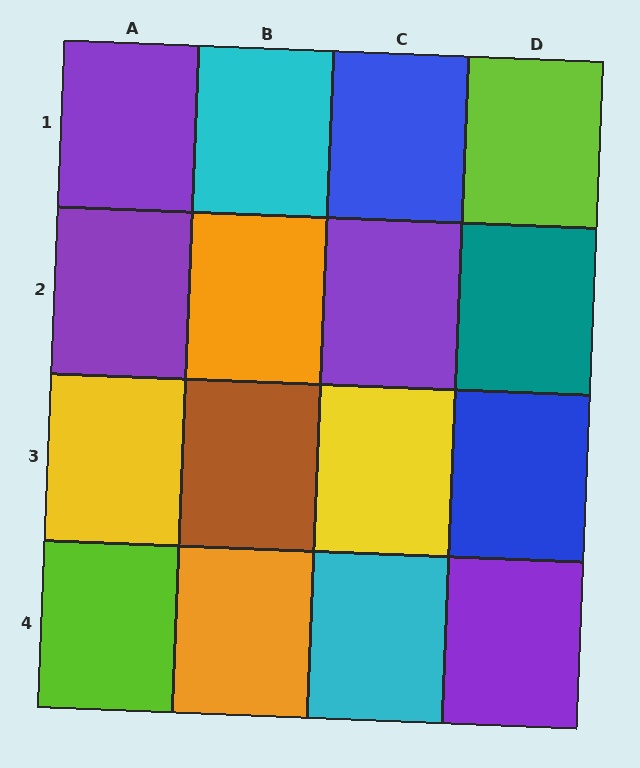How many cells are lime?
2 cells are lime.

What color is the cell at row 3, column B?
Brown.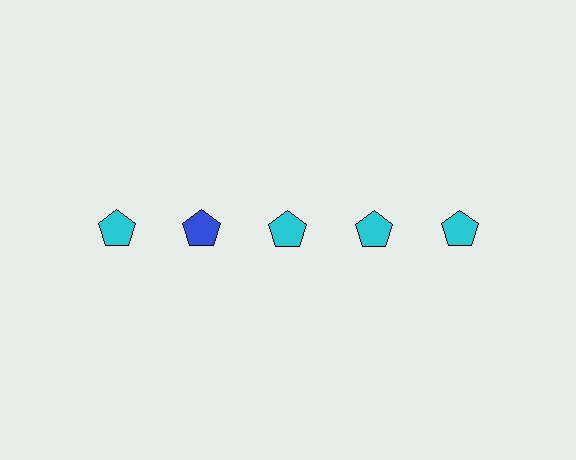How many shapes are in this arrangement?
There are 5 shapes arranged in a grid pattern.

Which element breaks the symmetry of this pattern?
The blue pentagon in the top row, second from left column breaks the symmetry. All other shapes are cyan pentagons.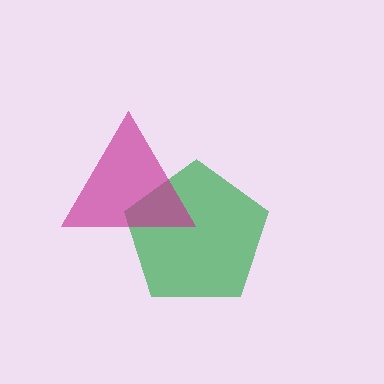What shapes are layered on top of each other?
The layered shapes are: a green pentagon, a magenta triangle.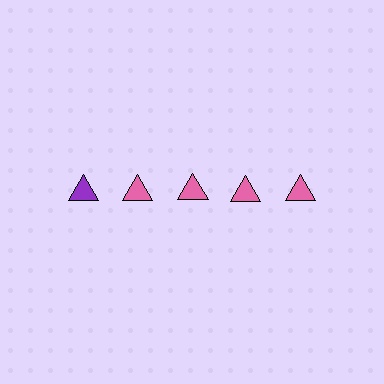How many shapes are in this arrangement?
There are 5 shapes arranged in a grid pattern.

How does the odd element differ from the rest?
It has a different color: purple instead of pink.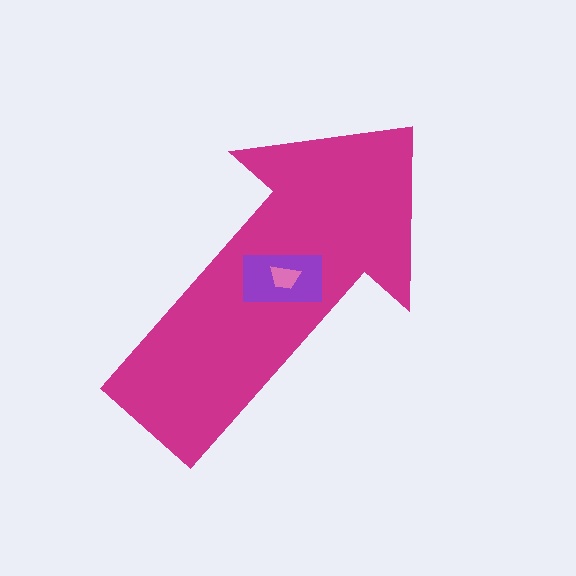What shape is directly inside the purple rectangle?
The pink trapezoid.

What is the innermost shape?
The pink trapezoid.